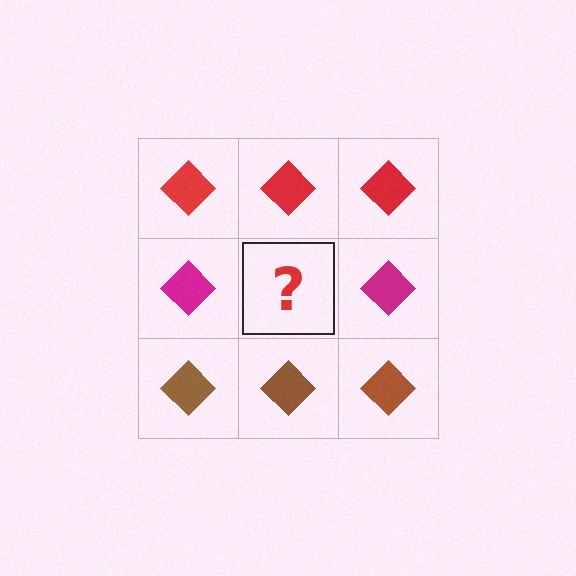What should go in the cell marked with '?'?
The missing cell should contain a magenta diamond.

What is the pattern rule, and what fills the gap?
The rule is that each row has a consistent color. The gap should be filled with a magenta diamond.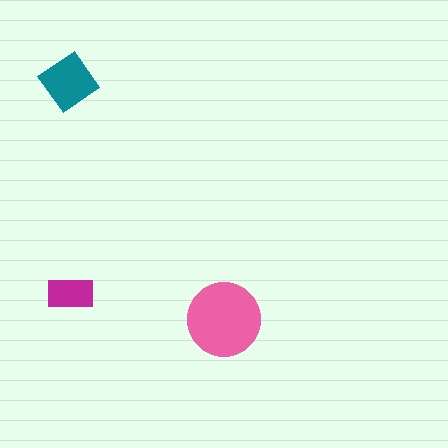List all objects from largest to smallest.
The pink circle, the teal diamond, the magenta rectangle.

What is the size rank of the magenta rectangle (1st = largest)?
3rd.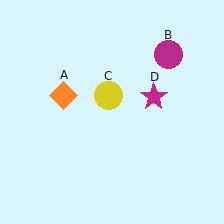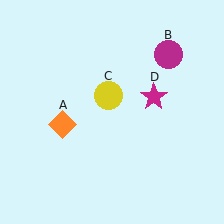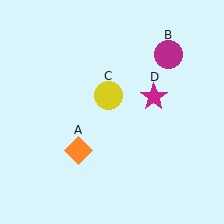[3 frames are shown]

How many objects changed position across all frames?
1 object changed position: orange diamond (object A).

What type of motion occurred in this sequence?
The orange diamond (object A) rotated counterclockwise around the center of the scene.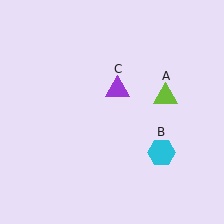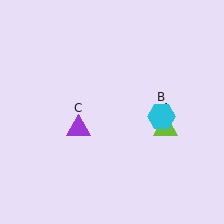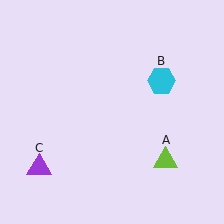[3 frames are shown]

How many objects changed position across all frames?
3 objects changed position: lime triangle (object A), cyan hexagon (object B), purple triangle (object C).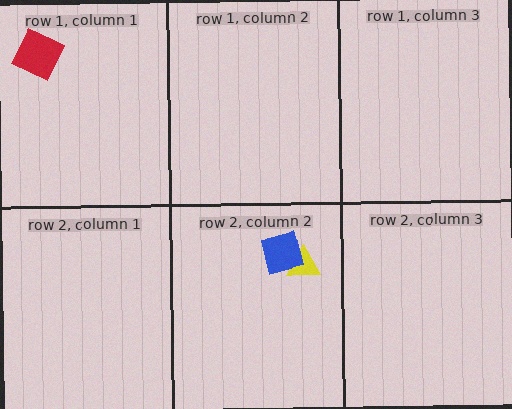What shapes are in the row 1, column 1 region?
The red diamond.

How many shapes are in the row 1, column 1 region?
1.